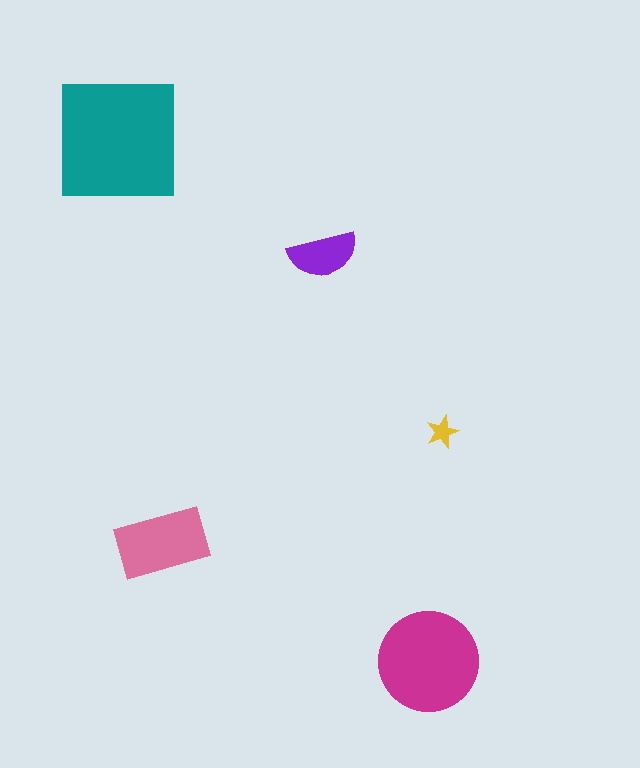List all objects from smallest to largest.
The yellow star, the purple semicircle, the pink rectangle, the magenta circle, the teal square.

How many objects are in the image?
There are 5 objects in the image.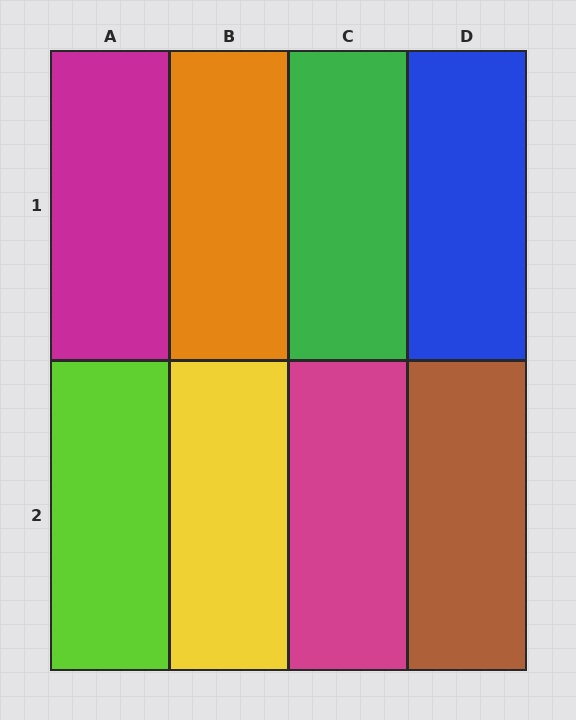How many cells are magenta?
2 cells are magenta.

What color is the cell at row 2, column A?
Lime.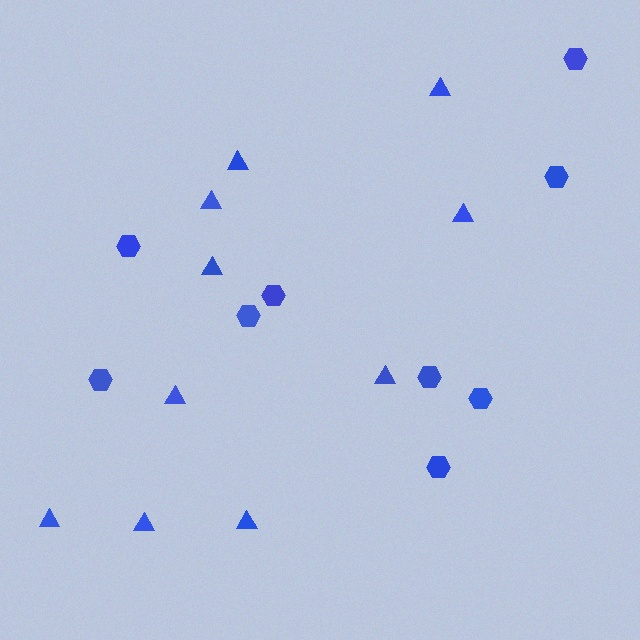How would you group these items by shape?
There are 2 groups: one group of triangles (10) and one group of hexagons (9).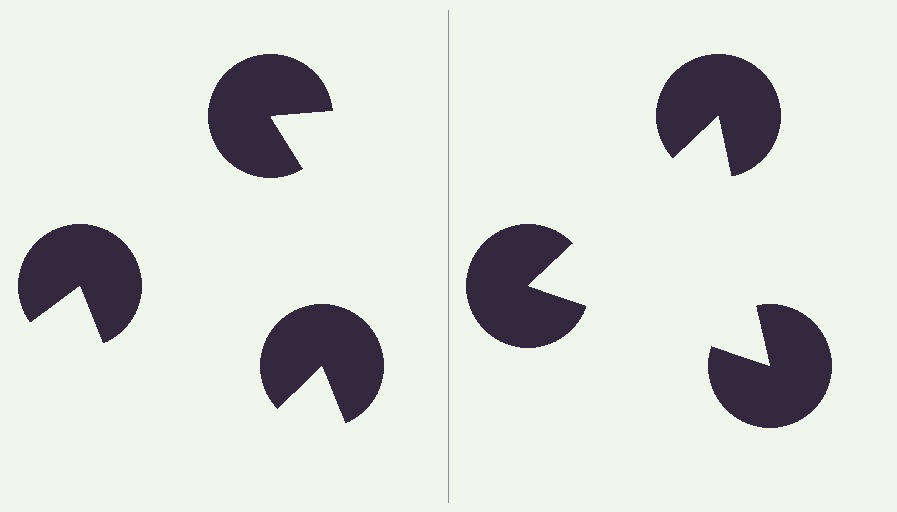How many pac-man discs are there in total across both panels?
6 — 3 on each side.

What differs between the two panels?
The pac-man discs are positioned identically on both sides; only the wedge orientations differ. On the right they align to a triangle; on the left they are misaligned.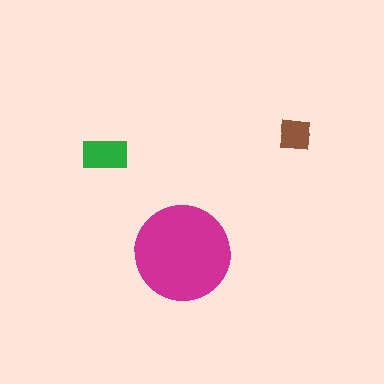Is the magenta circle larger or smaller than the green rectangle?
Larger.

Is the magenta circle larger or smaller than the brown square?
Larger.